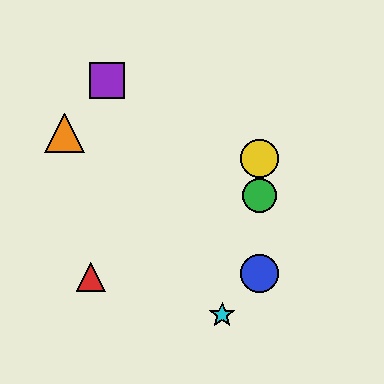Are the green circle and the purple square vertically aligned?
No, the green circle is at x≈260 and the purple square is at x≈107.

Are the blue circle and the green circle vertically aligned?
Yes, both are at x≈260.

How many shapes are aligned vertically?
3 shapes (the blue circle, the green circle, the yellow circle) are aligned vertically.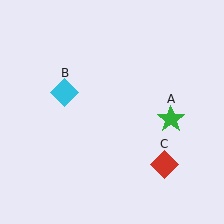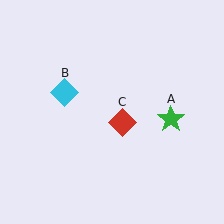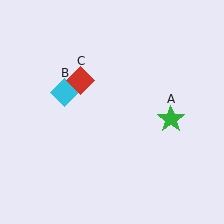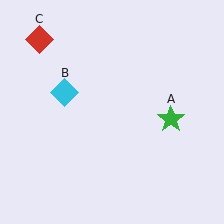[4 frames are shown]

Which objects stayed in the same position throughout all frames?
Green star (object A) and cyan diamond (object B) remained stationary.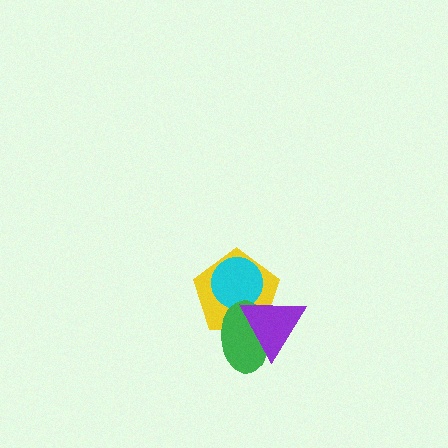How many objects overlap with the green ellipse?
3 objects overlap with the green ellipse.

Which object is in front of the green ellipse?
The purple triangle is in front of the green ellipse.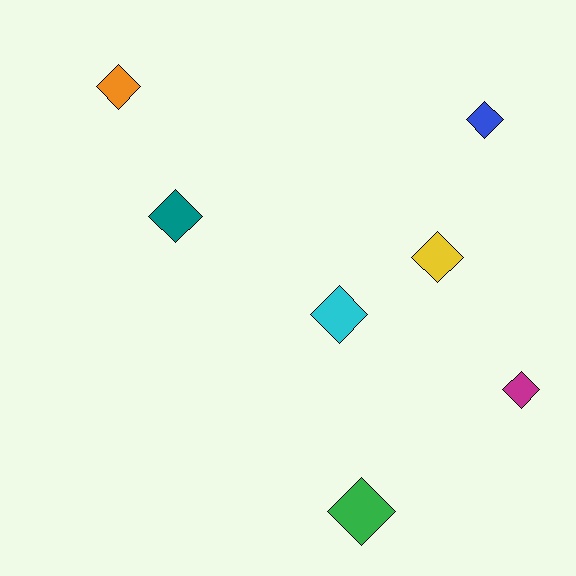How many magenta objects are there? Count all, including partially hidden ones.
There is 1 magenta object.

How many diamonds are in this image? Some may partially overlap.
There are 7 diamonds.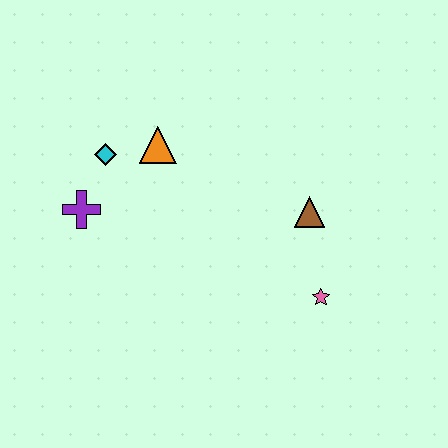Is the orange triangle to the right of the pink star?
No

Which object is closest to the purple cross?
The cyan diamond is closest to the purple cross.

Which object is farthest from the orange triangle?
The pink star is farthest from the orange triangle.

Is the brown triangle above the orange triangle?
No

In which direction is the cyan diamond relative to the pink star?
The cyan diamond is to the left of the pink star.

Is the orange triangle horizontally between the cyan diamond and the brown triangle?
Yes